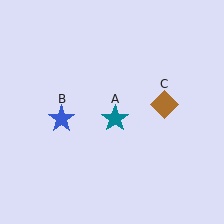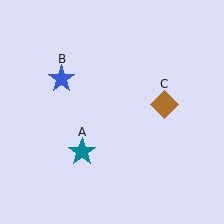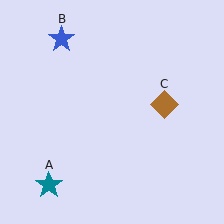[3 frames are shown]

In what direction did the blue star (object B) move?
The blue star (object B) moved up.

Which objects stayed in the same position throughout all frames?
Brown diamond (object C) remained stationary.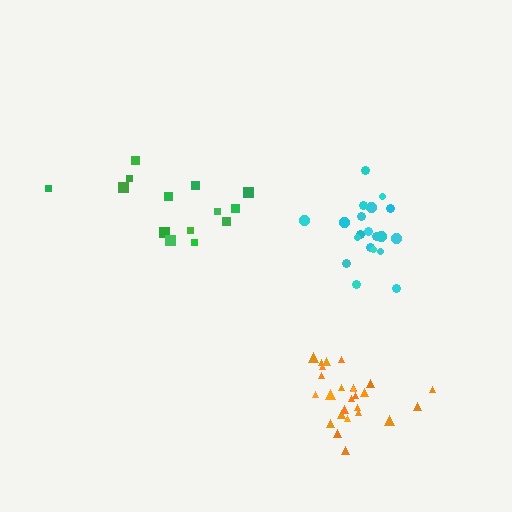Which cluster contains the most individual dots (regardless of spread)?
Orange (26).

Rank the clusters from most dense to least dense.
orange, cyan, green.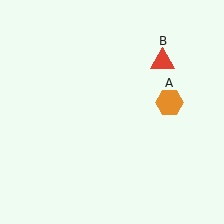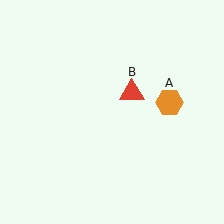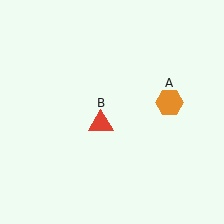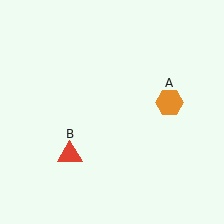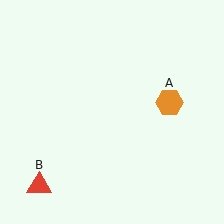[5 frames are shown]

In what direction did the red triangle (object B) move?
The red triangle (object B) moved down and to the left.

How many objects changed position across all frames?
1 object changed position: red triangle (object B).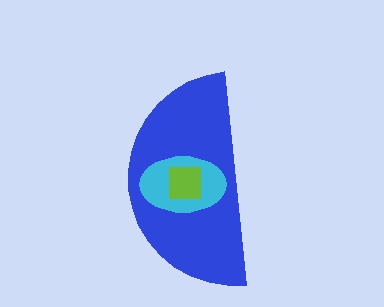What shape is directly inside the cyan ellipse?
The lime square.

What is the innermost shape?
The lime square.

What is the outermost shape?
The blue semicircle.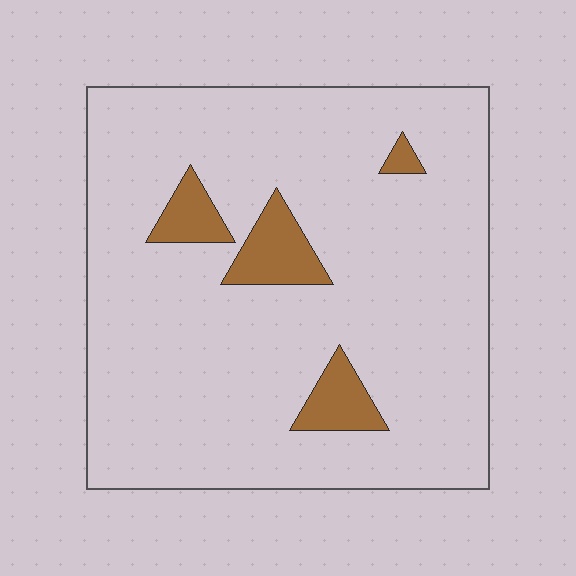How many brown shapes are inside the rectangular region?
4.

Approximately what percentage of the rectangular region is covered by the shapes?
Approximately 10%.